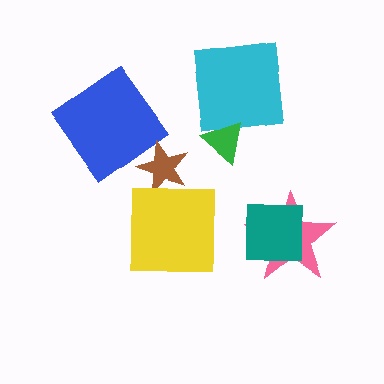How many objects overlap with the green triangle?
1 object overlaps with the green triangle.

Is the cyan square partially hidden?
Yes, it is partially covered by another shape.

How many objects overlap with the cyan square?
1 object overlaps with the cyan square.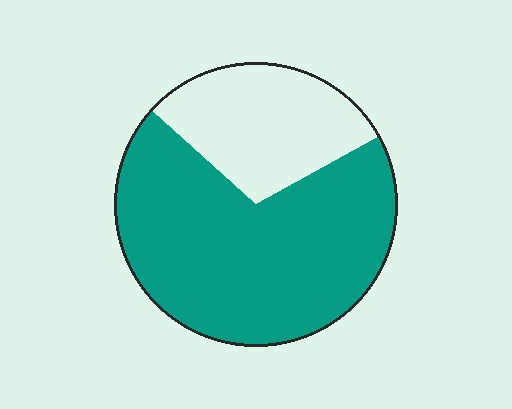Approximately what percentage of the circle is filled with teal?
Approximately 70%.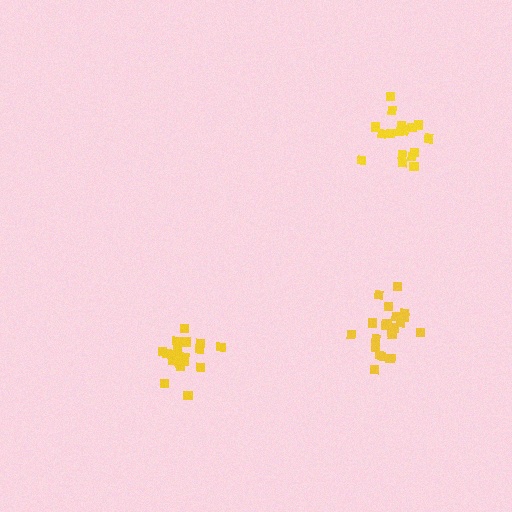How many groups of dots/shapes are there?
There are 3 groups.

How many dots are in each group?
Group 1: 19 dots, Group 2: 18 dots, Group 3: 21 dots (58 total).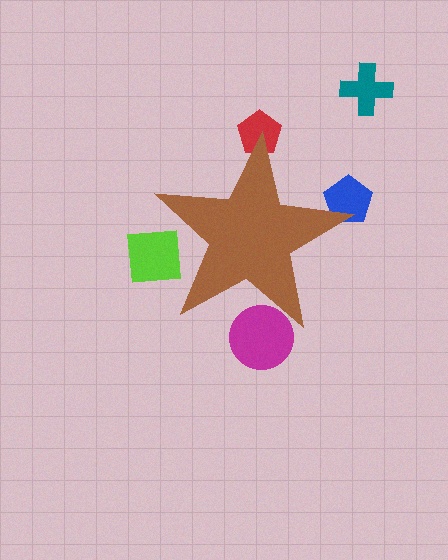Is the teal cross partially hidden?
No, the teal cross is fully visible.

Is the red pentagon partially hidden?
Yes, the red pentagon is partially hidden behind the brown star.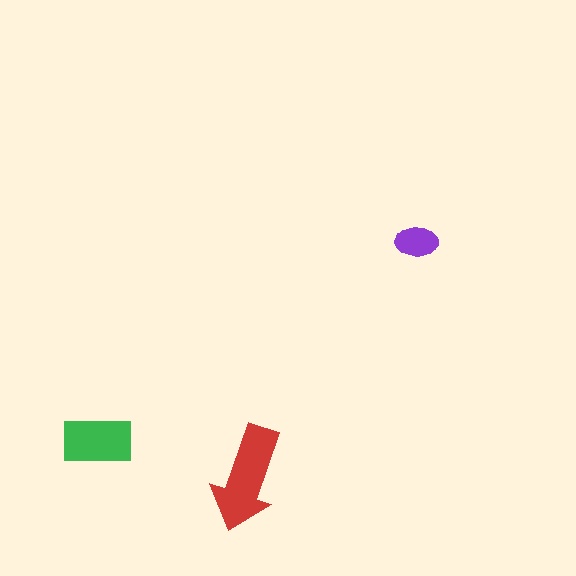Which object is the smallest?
The purple ellipse.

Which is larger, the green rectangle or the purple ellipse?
The green rectangle.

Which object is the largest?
The red arrow.